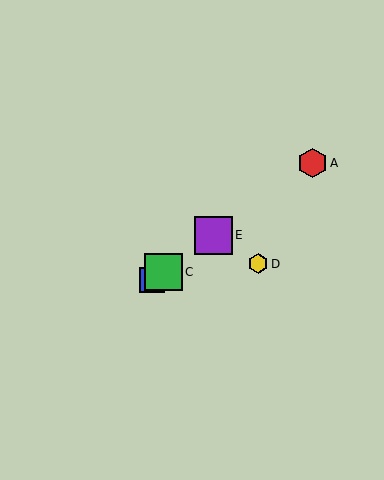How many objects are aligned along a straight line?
4 objects (A, B, C, E) are aligned along a straight line.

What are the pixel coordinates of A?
Object A is at (312, 163).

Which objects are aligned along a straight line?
Objects A, B, C, E are aligned along a straight line.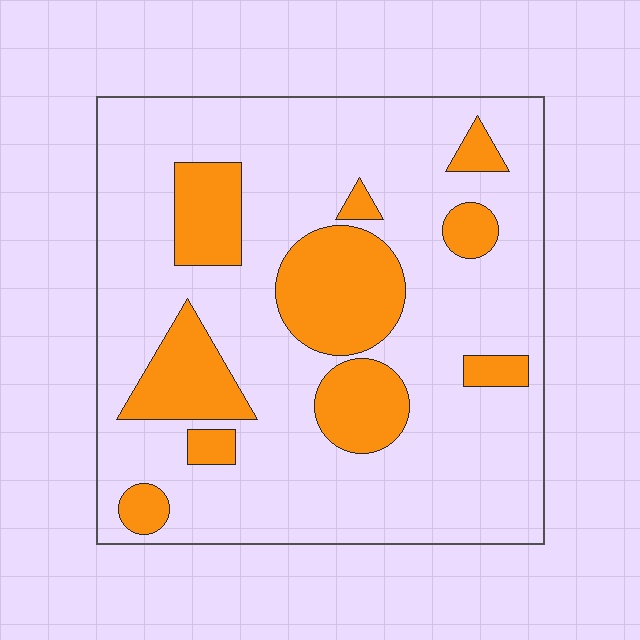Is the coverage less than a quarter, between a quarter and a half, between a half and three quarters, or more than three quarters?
Less than a quarter.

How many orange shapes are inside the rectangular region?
10.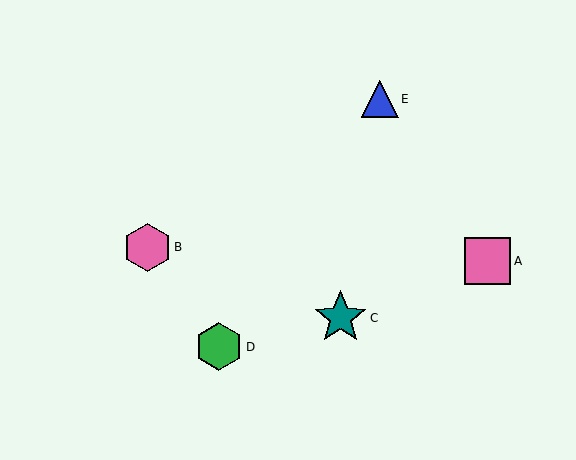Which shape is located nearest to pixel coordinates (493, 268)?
The pink square (labeled A) at (487, 261) is nearest to that location.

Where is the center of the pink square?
The center of the pink square is at (487, 261).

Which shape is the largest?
The teal star (labeled C) is the largest.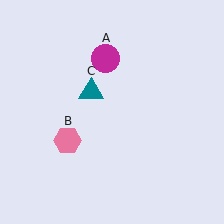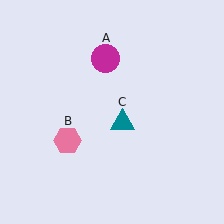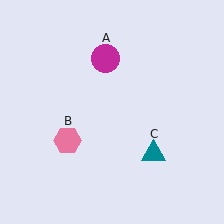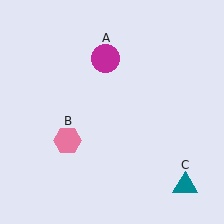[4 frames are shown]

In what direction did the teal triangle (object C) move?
The teal triangle (object C) moved down and to the right.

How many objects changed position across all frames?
1 object changed position: teal triangle (object C).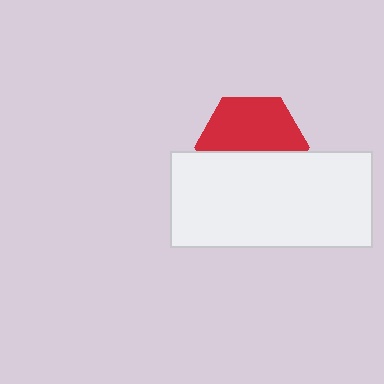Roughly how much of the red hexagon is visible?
About half of it is visible (roughly 55%).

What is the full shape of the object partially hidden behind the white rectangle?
The partially hidden object is a red hexagon.